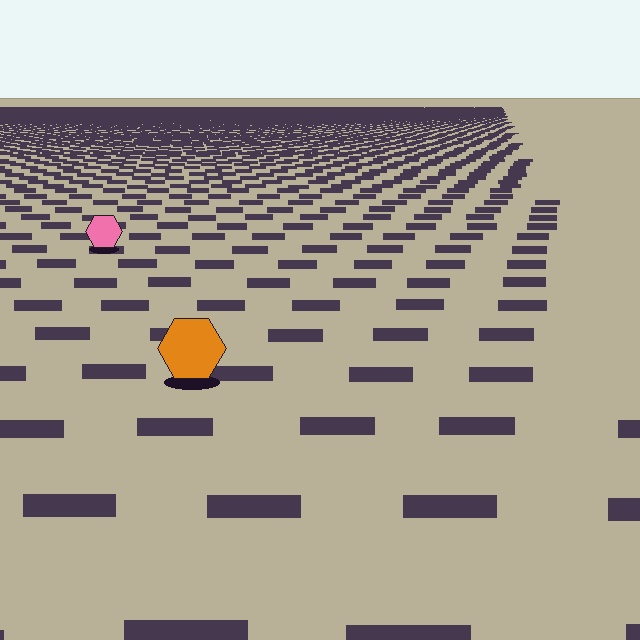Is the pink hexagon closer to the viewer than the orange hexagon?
No. The orange hexagon is closer — you can tell from the texture gradient: the ground texture is coarser near it.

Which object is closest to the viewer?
The orange hexagon is closest. The texture marks near it are larger and more spread out.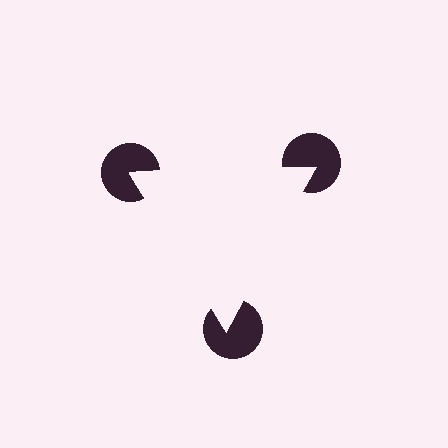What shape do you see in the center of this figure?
An illusory triangle — its edges are inferred from the aligned wedge cuts in the pac-man discs, not physically drawn.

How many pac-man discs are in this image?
There are 3 — one at each vertex of the illusory triangle.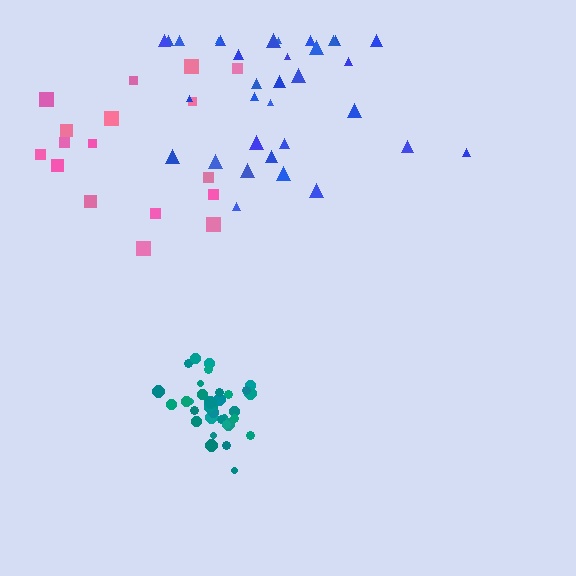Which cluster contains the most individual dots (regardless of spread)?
Teal (34).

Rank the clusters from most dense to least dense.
teal, blue, pink.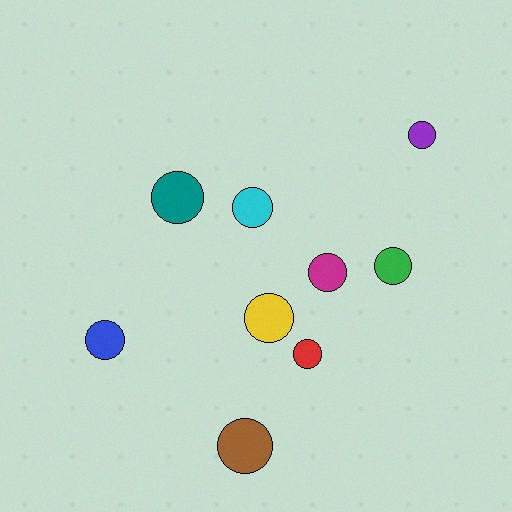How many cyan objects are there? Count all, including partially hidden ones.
There is 1 cyan object.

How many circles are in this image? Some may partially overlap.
There are 9 circles.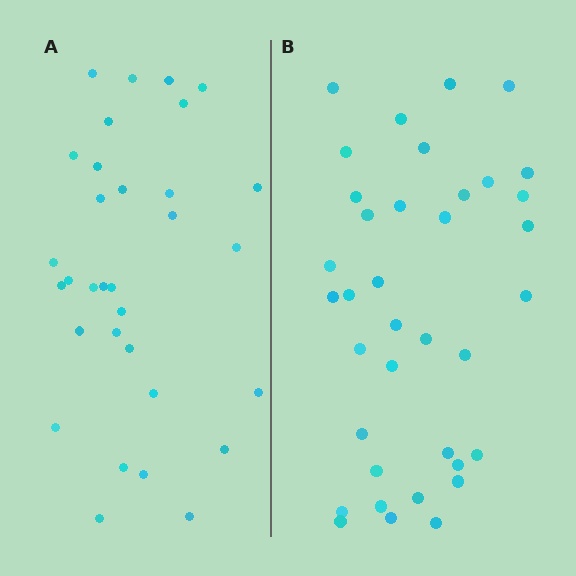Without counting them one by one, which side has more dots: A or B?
Region B (the right region) has more dots.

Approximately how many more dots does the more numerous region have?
Region B has about 5 more dots than region A.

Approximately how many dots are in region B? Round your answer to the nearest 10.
About 40 dots. (The exact count is 37, which rounds to 40.)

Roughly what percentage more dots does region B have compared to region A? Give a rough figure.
About 15% more.